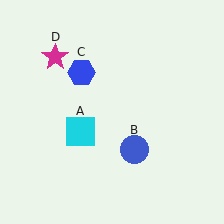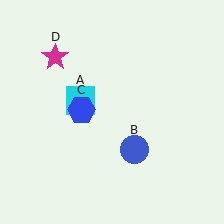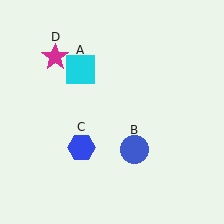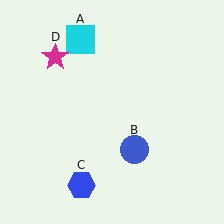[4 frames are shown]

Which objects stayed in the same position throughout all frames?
Blue circle (object B) and magenta star (object D) remained stationary.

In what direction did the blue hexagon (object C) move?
The blue hexagon (object C) moved down.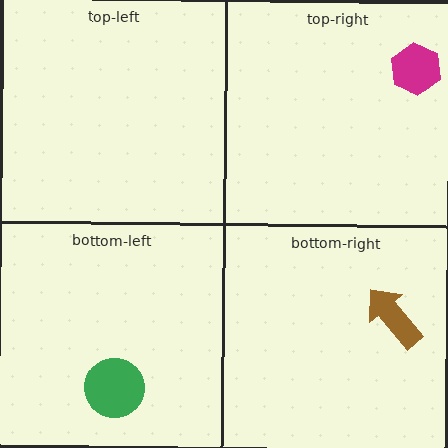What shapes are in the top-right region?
The magenta hexagon.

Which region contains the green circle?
The bottom-left region.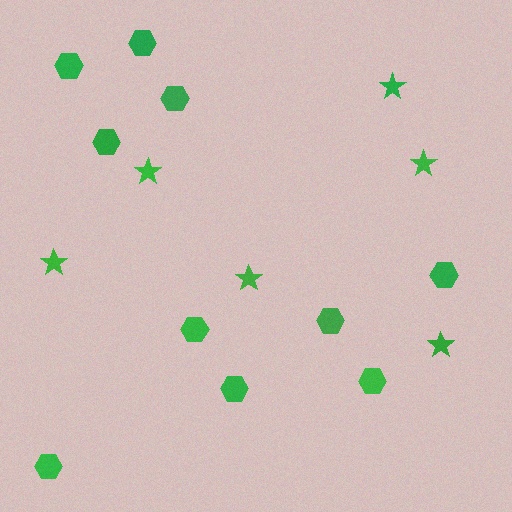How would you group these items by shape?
There are 2 groups: one group of hexagons (10) and one group of stars (6).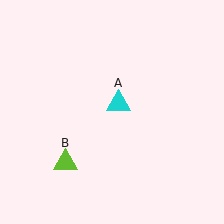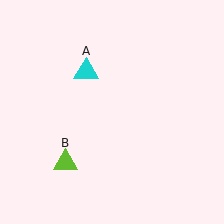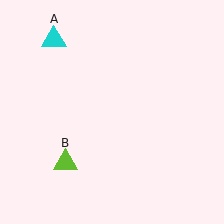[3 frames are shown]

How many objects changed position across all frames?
1 object changed position: cyan triangle (object A).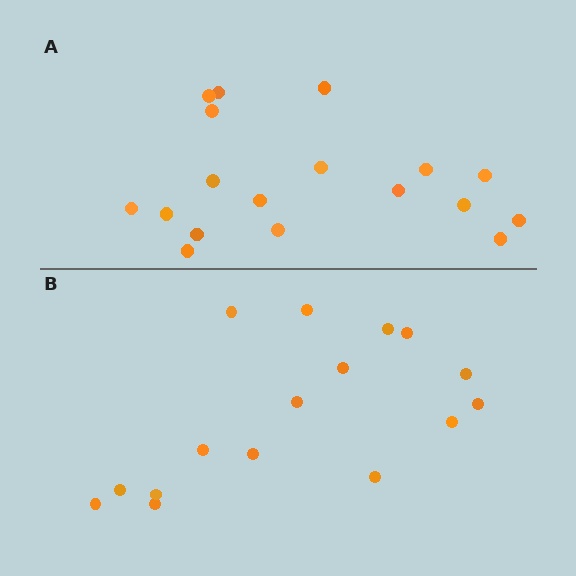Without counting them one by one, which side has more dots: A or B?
Region A (the top region) has more dots.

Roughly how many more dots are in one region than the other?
Region A has just a few more — roughly 2 or 3 more dots than region B.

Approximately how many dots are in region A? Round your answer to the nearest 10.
About 20 dots. (The exact count is 18, which rounds to 20.)